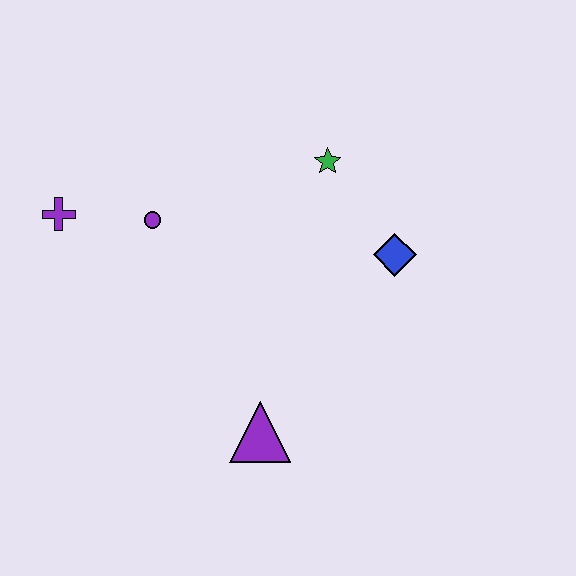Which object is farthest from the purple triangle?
The purple cross is farthest from the purple triangle.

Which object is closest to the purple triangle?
The blue diamond is closest to the purple triangle.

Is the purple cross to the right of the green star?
No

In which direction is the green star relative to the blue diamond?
The green star is above the blue diamond.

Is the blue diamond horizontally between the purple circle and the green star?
No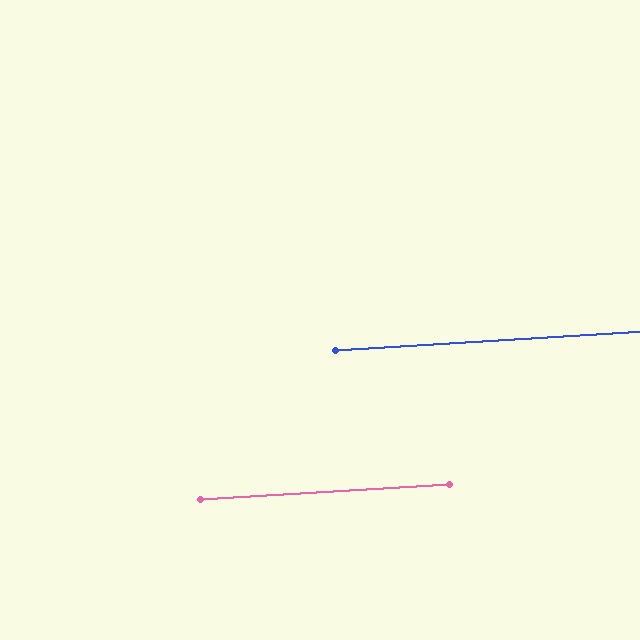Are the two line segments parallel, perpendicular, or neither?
Parallel — their directions differ by only 0.3°.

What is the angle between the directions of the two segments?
Approximately 0 degrees.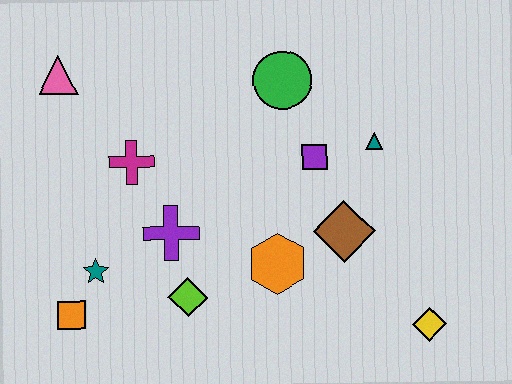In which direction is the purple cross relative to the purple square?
The purple cross is to the left of the purple square.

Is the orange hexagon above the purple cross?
No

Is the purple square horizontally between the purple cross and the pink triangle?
No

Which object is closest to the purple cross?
The lime diamond is closest to the purple cross.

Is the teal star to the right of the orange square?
Yes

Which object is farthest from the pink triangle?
The yellow diamond is farthest from the pink triangle.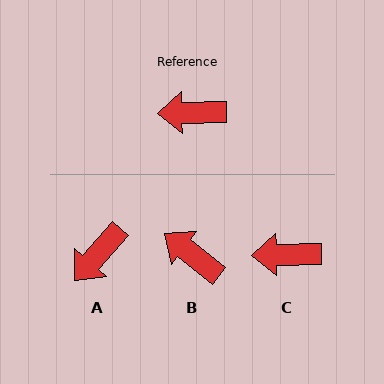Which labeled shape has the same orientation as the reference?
C.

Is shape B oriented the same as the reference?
No, it is off by about 39 degrees.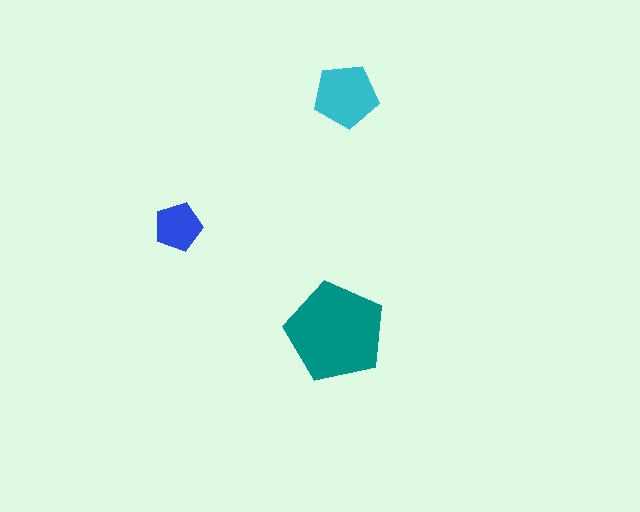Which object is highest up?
The cyan pentagon is topmost.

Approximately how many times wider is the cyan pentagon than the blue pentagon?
About 1.5 times wider.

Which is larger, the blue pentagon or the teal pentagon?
The teal one.